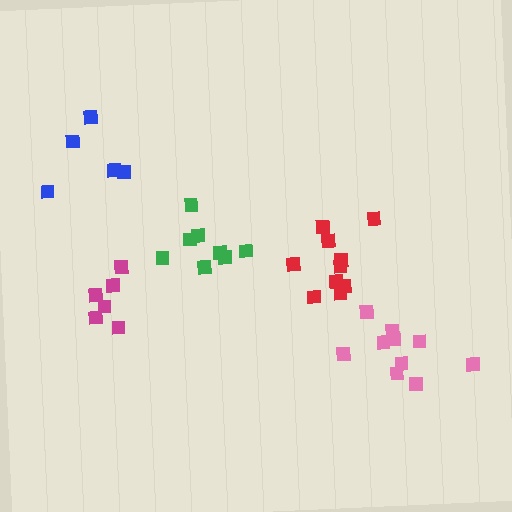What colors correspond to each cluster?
The clusters are colored: red, blue, green, pink, magenta.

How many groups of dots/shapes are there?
There are 5 groups.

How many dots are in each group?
Group 1: 10 dots, Group 2: 5 dots, Group 3: 8 dots, Group 4: 10 dots, Group 5: 6 dots (39 total).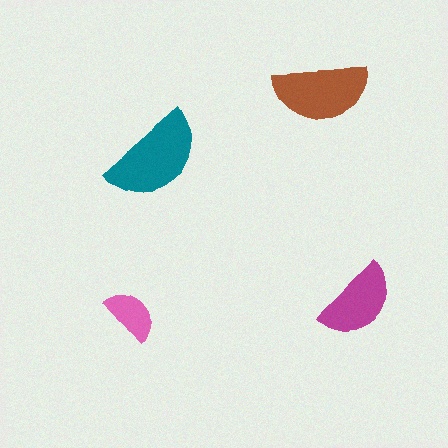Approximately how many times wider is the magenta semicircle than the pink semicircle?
About 1.5 times wider.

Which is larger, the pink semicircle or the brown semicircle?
The brown one.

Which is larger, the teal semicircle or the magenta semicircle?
The teal one.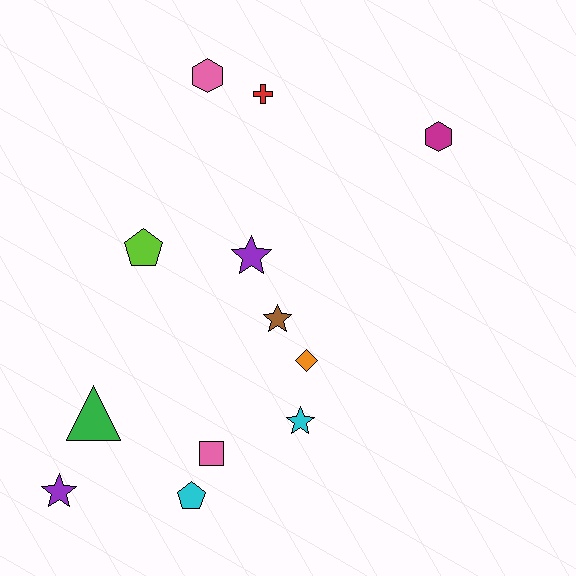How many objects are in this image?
There are 12 objects.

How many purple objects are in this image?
There are 2 purple objects.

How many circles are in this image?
There are no circles.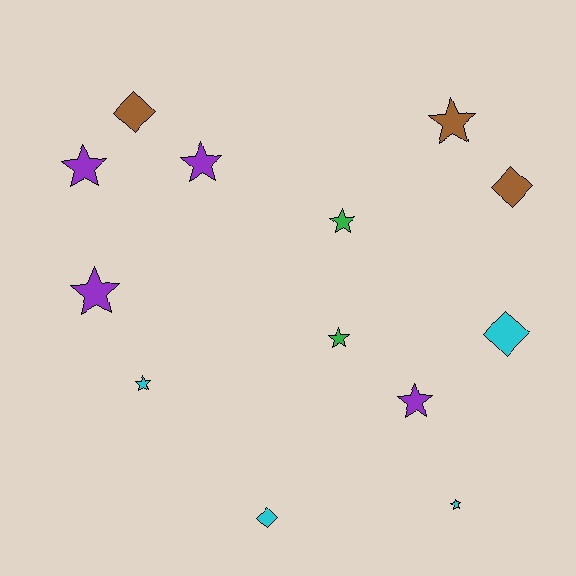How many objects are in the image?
There are 13 objects.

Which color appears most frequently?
Cyan, with 4 objects.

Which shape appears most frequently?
Star, with 9 objects.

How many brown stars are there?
There is 1 brown star.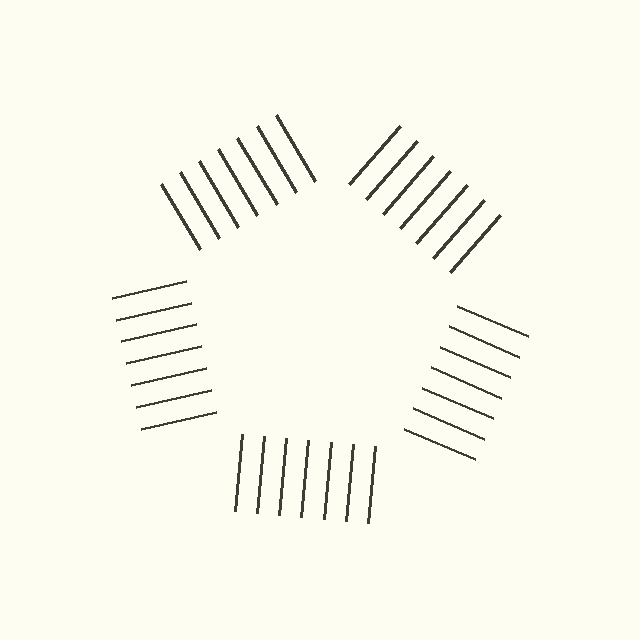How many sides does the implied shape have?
5 sides — the line-ends trace a pentagon.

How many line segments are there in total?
35 — 7 along each of the 5 edges.